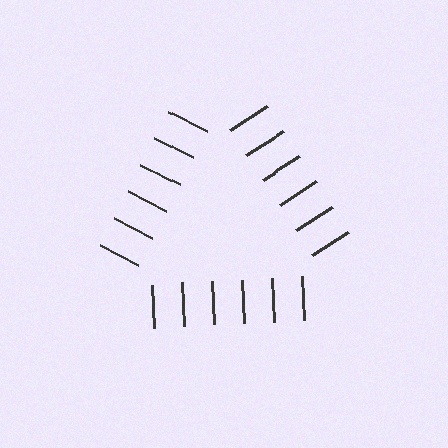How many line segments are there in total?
18 — 6 along each of the 3 edges.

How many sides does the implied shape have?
3 sides — the line-ends trace a triangle.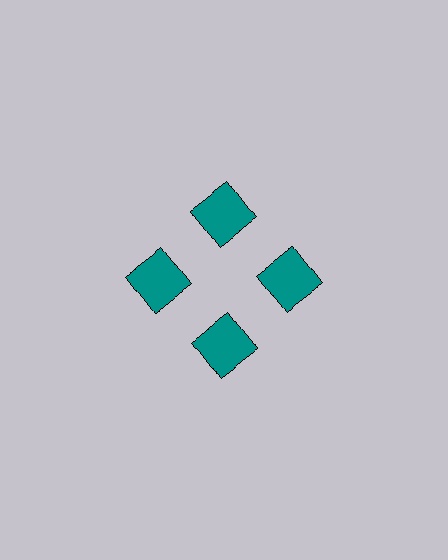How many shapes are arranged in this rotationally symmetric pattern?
There are 4 shapes, arranged in 4 groups of 1.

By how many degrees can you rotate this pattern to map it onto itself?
The pattern maps onto itself every 90 degrees of rotation.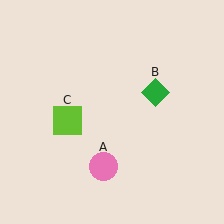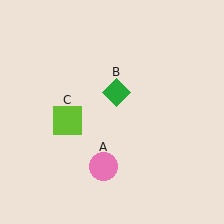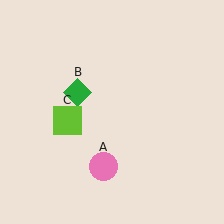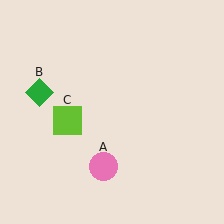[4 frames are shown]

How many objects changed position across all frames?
1 object changed position: green diamond (object B).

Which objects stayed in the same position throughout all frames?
Pink circle (object A) and lime square (object C) remained stationary.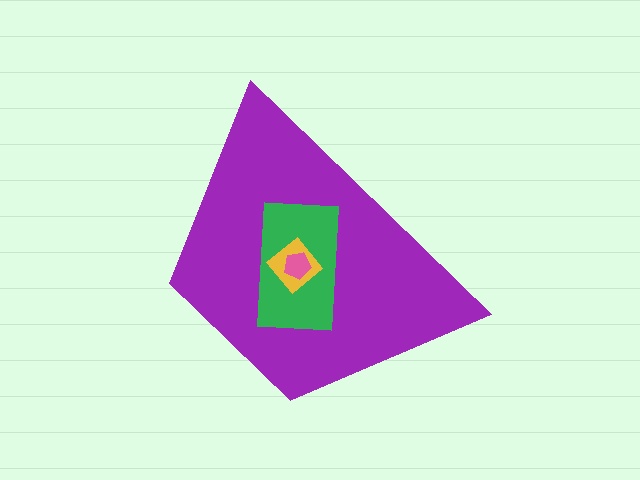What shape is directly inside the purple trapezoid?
The green rectangle.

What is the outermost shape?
The purple trapezoid.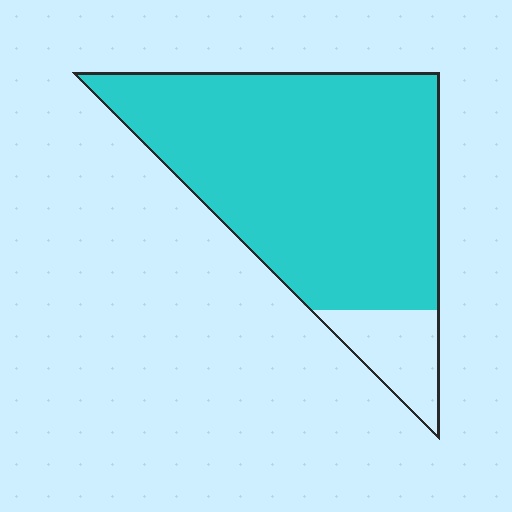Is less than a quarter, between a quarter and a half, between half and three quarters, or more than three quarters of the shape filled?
More than three quarters.